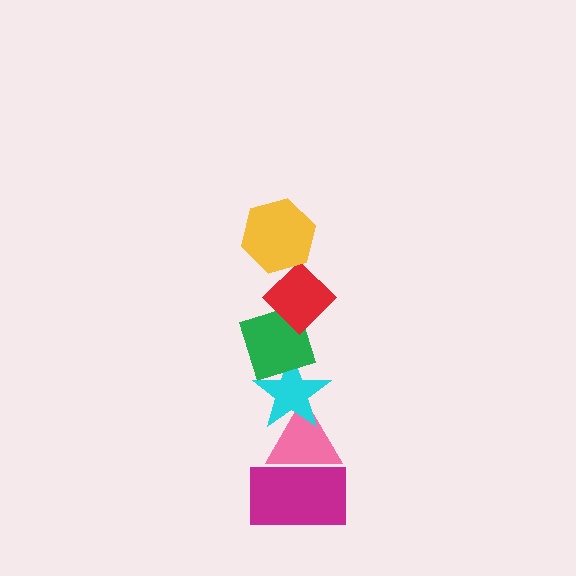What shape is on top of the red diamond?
The yellow hexagon is on top of the red diamond.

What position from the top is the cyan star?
The cyan star is 4th from the top.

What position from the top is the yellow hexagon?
The yellow hexagon is 1st from the top.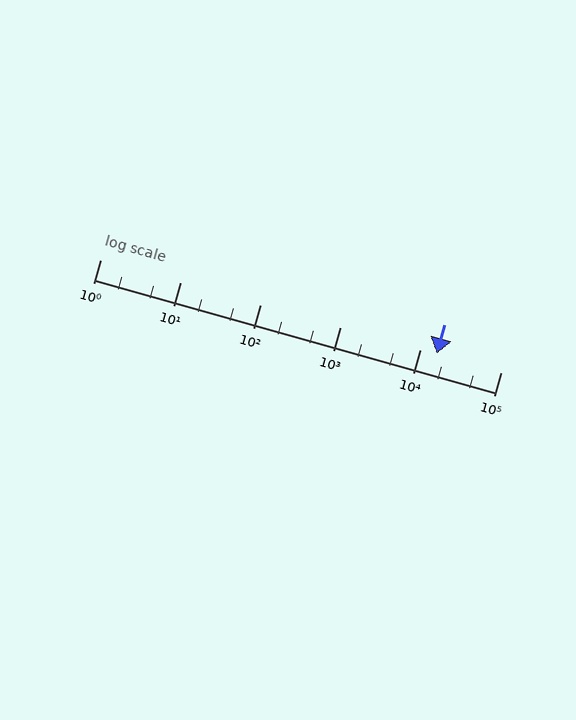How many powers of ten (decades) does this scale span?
The scale spans 5 decades, from 1 to 100000.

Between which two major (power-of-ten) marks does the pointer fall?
The pointer is between 10000 and 100000.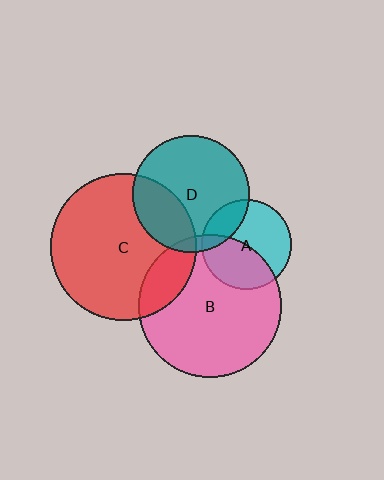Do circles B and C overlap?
Yes.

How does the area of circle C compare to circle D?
Approximately 1.6 times.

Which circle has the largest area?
Circle C (red).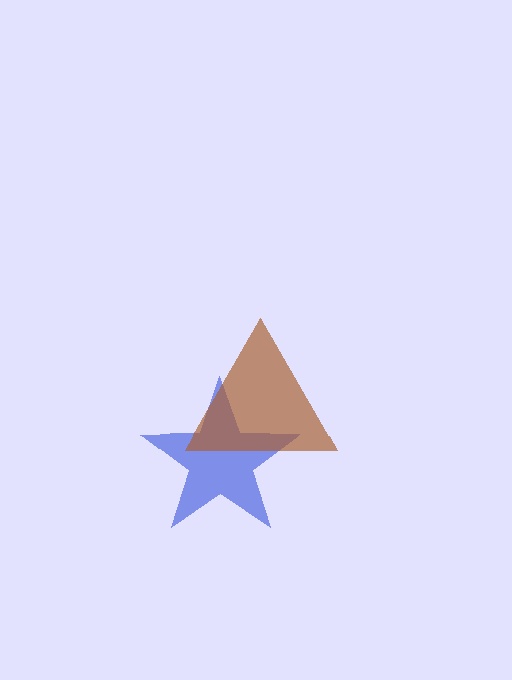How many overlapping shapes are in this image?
There are 2 overlapping shapes in the image.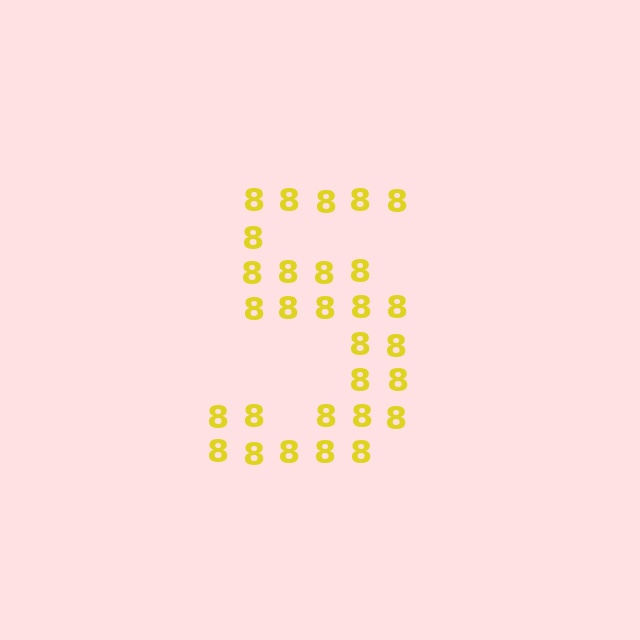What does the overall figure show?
The overall figure shows the digit 5.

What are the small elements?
The small elements are digit 8's.